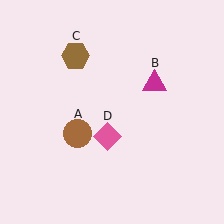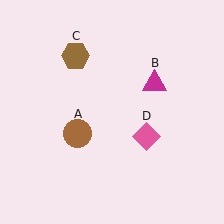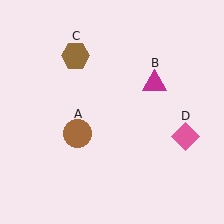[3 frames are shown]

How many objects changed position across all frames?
1 object changed position: pink diamond (object D).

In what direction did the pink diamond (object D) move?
The pink diamond (object D) moved right.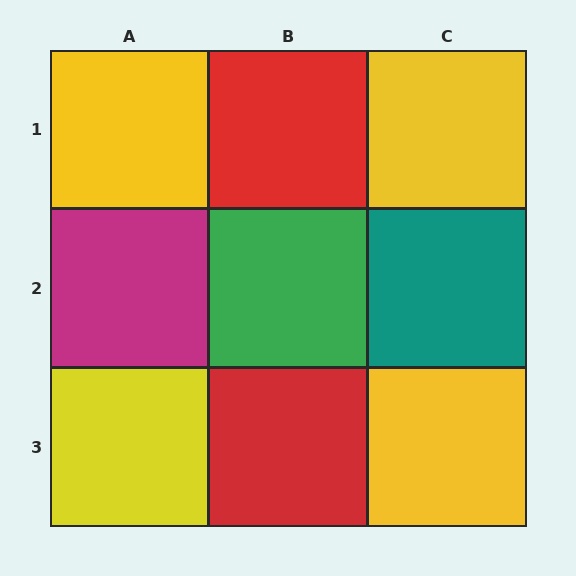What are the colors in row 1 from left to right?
Yellow, red, yellow.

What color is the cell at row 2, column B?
Green.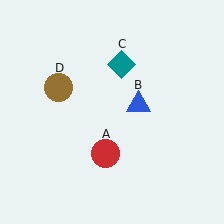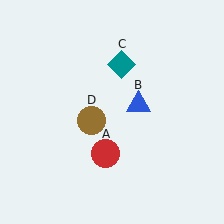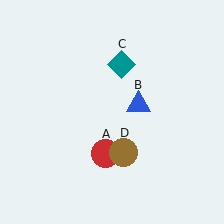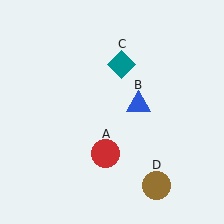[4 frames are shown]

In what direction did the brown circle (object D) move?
The brown circle (object D) moved down and to the right.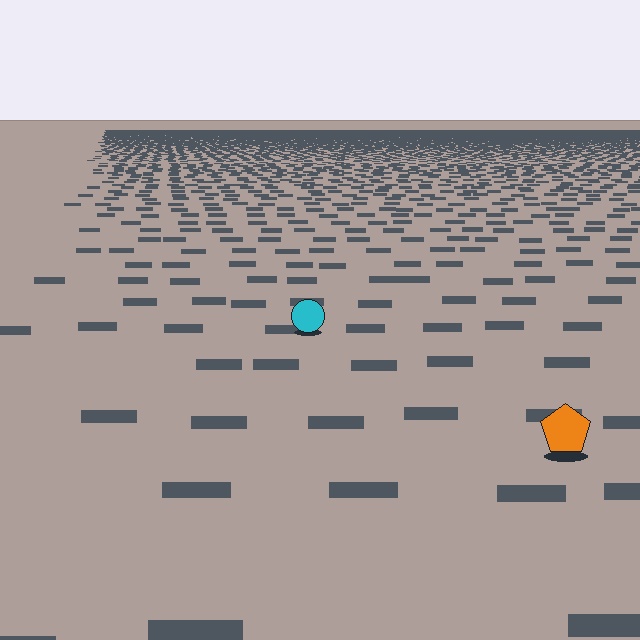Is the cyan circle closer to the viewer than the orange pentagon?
No. The orange pentagon is closer — you can tell from the texture gradient: the ground texture is coarser near it.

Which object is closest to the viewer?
The orange pentagon is closest. The texture marks near it are larger and more spread out.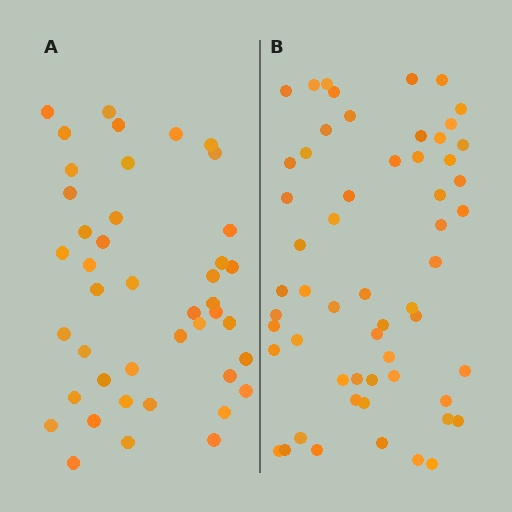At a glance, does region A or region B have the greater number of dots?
Region B (the right region) has more dots.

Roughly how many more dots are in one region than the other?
Region B has approximately 15 more dots than region A.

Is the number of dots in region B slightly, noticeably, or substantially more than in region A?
Region B has noticeably more, but not dramatically so. The ratio is roughly 1.3 to 1.